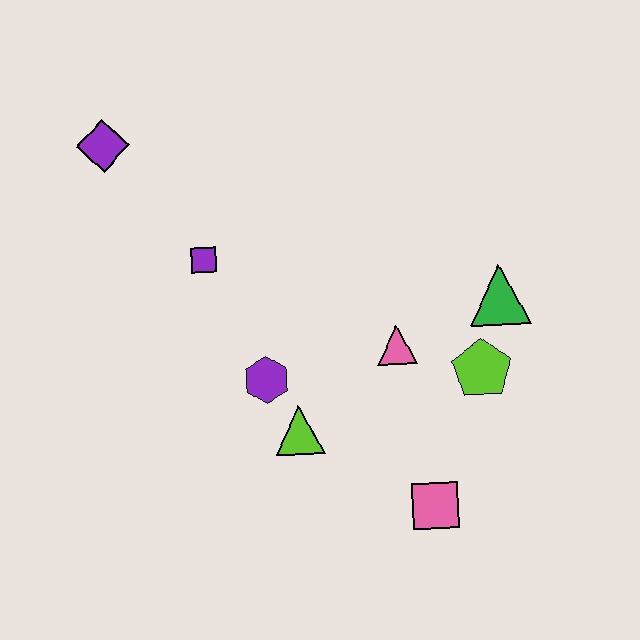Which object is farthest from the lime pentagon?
The purple diamond is farthest from the lime pentagon.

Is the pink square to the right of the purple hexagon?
Yes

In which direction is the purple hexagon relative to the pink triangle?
The purple hexagon is to the left of the pink triangle.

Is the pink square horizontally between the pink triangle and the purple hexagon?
No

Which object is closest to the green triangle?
The lime pentagon is closest to the green triangle.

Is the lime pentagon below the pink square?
No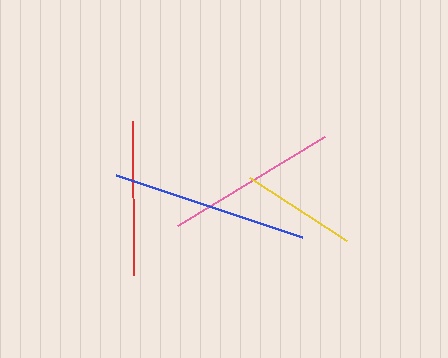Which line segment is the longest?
The blue line is the longest at approximately 197 pixels.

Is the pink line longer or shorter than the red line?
The pink line is longer than the red line.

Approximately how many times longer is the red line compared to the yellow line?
The red line is approximately 1.3 times the length of the yellow line.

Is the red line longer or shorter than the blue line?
The blue line is longer than the red line.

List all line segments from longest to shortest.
From longest to shortest: blue, pink, red, yellow.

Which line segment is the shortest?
The yellow line is the shortest at approximately 116 pixels.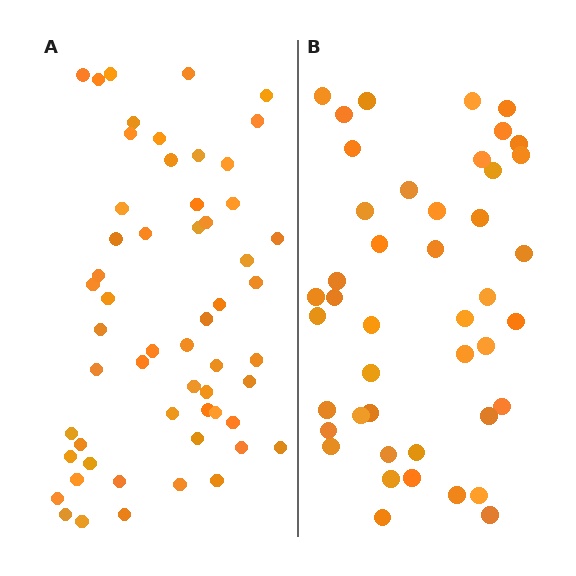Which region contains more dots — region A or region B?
Region A (the left region) has more dots.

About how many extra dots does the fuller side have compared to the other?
Region A has roughly 12 or so more dots than region B.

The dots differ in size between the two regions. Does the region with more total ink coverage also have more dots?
No. Region B has more total ink coverage because its dots are larger, but region A actually contains more individual dots. Total area can be misleading — the number of items is what matters here.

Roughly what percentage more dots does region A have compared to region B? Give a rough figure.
About 25% more.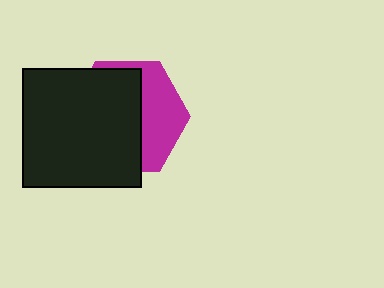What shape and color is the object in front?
The object in front is a black square.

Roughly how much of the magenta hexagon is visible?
A small part of it is visible (roughly 38%).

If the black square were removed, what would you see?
You would see the complete magenta hexagon.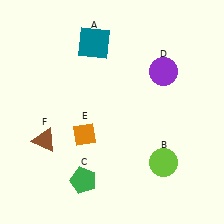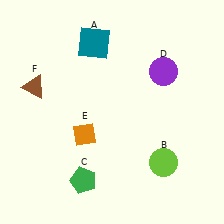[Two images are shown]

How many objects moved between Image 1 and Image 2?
1 object moved between the two images.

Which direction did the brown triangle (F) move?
The brown triangle (F) moved up.